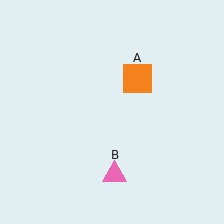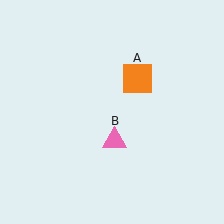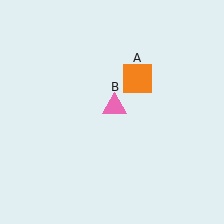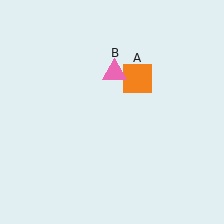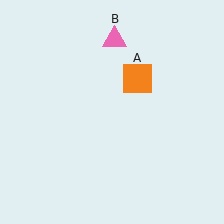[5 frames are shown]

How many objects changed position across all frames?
1 object changed position: pink triangle (object B).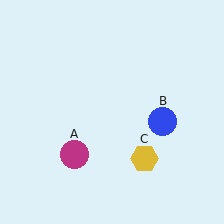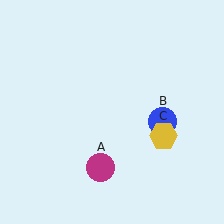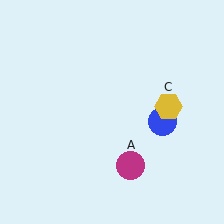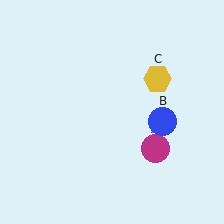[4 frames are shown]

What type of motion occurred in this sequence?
The magenta circle (object A), yellow hexagon (object C) rotated counterclockwise around the center of the scene.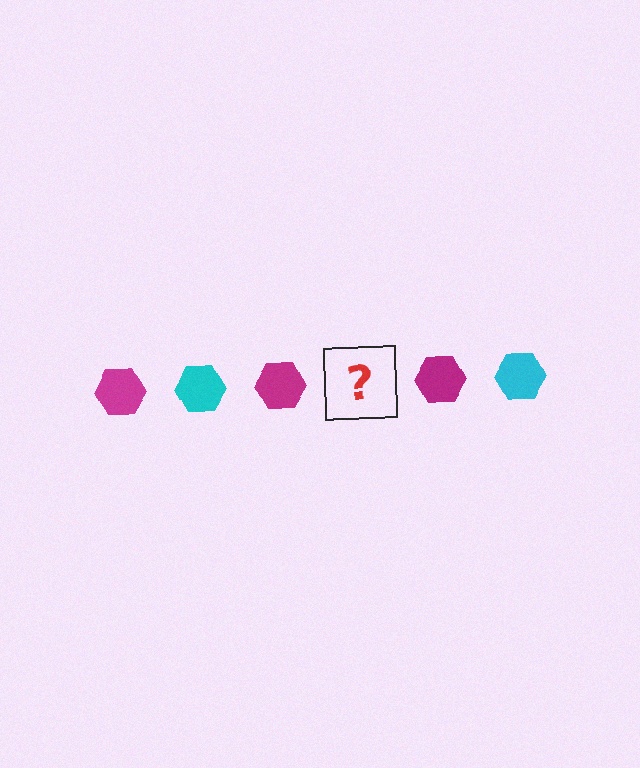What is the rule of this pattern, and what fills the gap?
The rule is that the pattern cycles through magenta, cyan hexagons. The gap should be filled with a cyan hexagon.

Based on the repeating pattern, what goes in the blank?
The blank should be a cyan hexagon.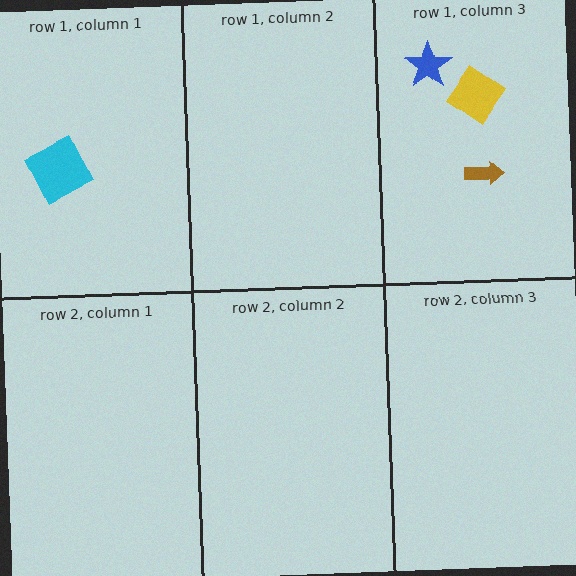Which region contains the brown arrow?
The row 1, column 3 region.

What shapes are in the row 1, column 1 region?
The cyan square.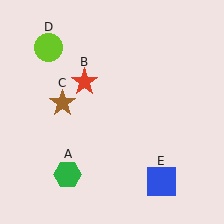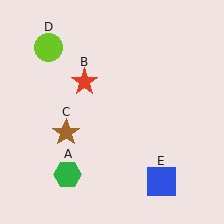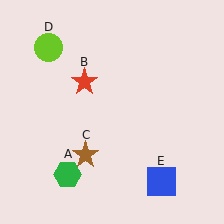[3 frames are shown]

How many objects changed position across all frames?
1 object changed position: brown star (object C).